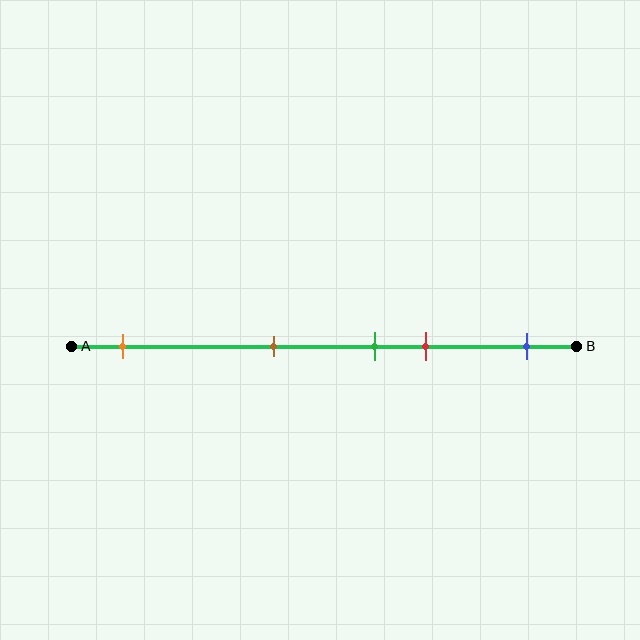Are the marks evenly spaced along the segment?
No, the marks are not evenly spaced.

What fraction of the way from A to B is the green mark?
The green mark is approximately 60% (0.6) of the way from A to B.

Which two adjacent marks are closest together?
The green and red marks are the closest adjacent pair.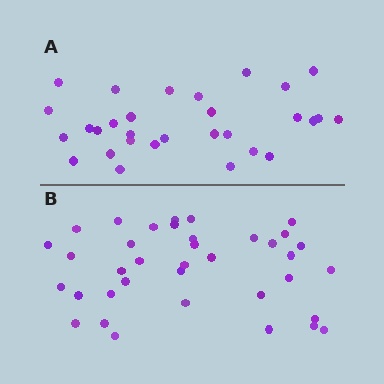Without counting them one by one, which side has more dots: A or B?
Region B (the bottom region) has more dots.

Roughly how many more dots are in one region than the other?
Region B has roughly 8 or so more dots than region A.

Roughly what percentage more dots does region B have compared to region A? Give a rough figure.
About 25% more.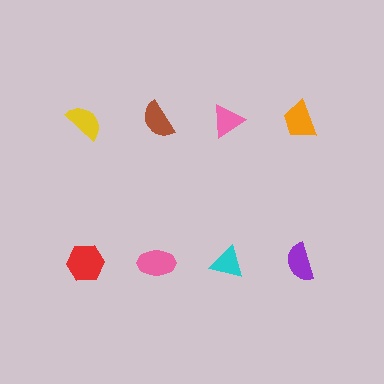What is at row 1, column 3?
A pink triangle.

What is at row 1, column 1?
A yellow semicircle.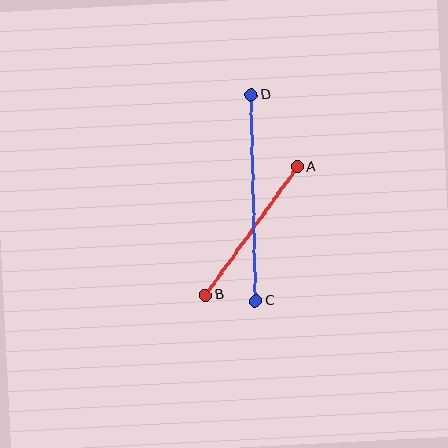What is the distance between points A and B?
The distance is approximately 158 pixels.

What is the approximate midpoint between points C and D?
The midpoint is at approximately (253, 197) pixels.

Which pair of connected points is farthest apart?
Points C and D are farthest apart.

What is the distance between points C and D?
The distance is approximately 206 pixels.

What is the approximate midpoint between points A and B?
The midpoint is at approximately (251, 231) pixels.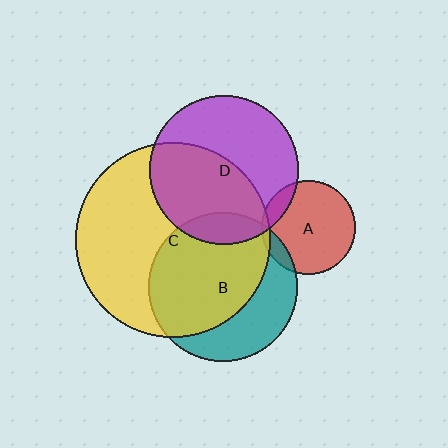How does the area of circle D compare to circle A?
Approximately 2.5 times.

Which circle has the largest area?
Circle C (yellow).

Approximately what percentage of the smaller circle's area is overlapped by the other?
Approximately 5%.